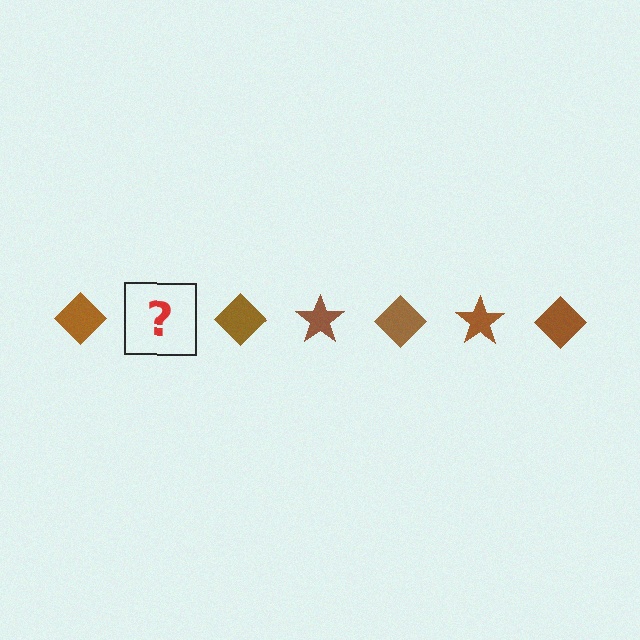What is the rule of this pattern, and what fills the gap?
The rule is that the pattern cycles through diamond, star shapes in brown. The gap should be filled with a brown star.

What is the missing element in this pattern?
The missing element is a brown star.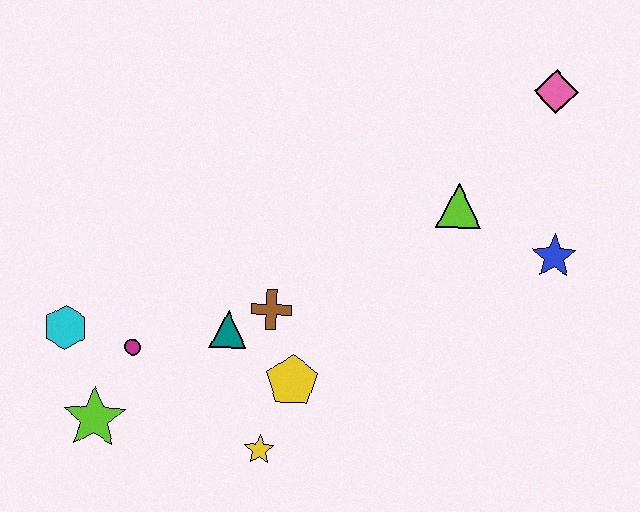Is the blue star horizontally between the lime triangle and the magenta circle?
No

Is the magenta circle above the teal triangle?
No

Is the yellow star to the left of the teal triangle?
No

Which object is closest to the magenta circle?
The cyan hexagon is closest to the magenta circle.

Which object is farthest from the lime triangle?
The lime star is farthest from the lime triangle.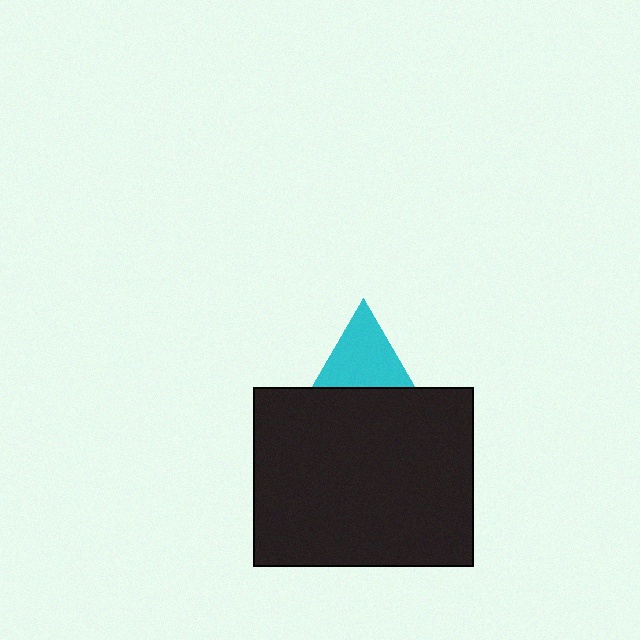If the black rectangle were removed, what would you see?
You would see the complete cyan triangle.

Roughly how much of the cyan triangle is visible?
Most of it is visible (roughly 69%).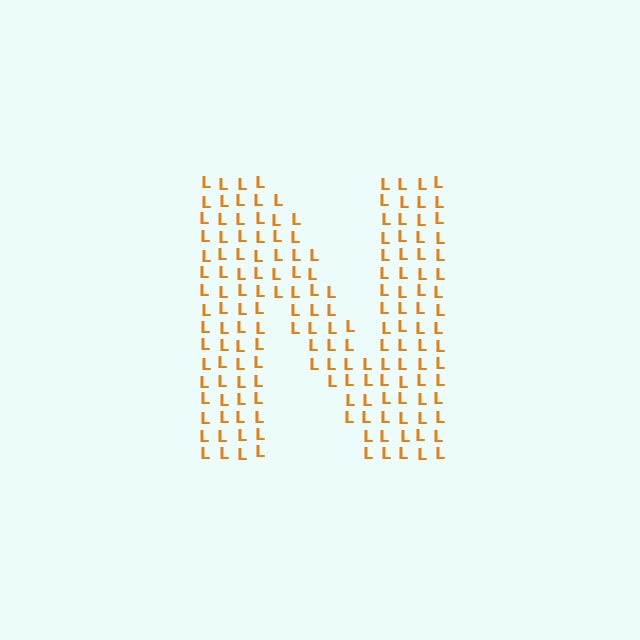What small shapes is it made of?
It is made of small letter L's.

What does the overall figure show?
The overall figure shows the letter N.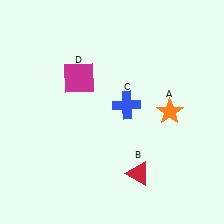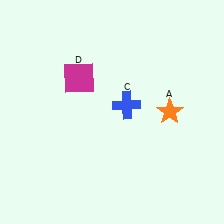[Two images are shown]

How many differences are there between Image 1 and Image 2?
There is 1 difference between the two images.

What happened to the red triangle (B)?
The red triangle (B) was removed in Image 2. It was in the bottom-right area of Image 1.